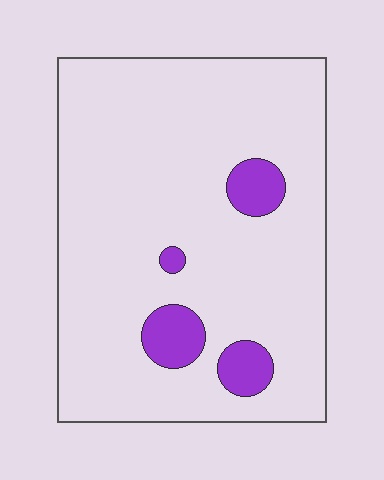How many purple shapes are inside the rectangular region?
4.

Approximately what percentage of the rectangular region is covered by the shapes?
Approximately 10%.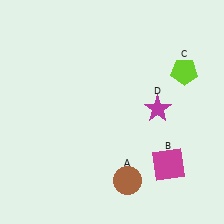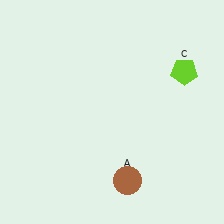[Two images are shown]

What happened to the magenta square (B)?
The magenta square (B) was removed in Image 2. It was in the bottom-right area of Image 1.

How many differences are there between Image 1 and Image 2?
There are 2 differences between the two images.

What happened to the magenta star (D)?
The magenta star (D) was removed in Image 2. It was in the top-right area of Image 1.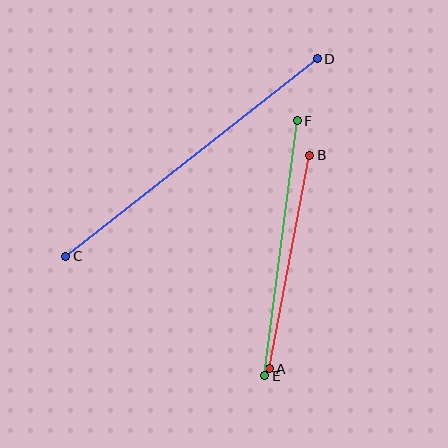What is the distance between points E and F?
The distance is approximately 257 pixels.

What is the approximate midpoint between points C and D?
The midpoint is at approximately (191, 157) pixels.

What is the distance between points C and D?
The distance is approximately 320 pixels.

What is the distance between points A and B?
The distance is approximately 217 pixels.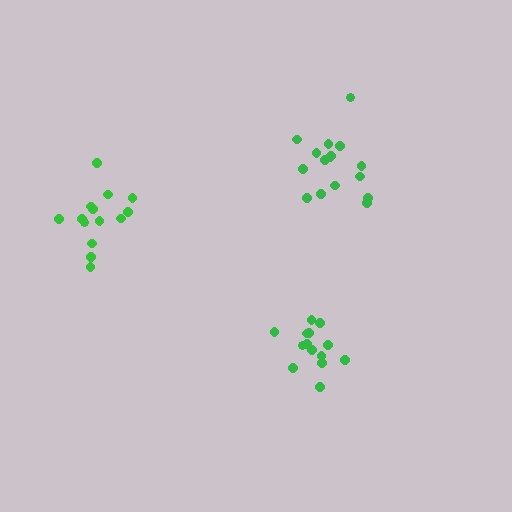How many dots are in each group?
Group 1: 16 dots, Group 2: 14 dots, Group 3: 14 dots (44 total).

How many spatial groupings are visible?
There are 3 spatial groupings.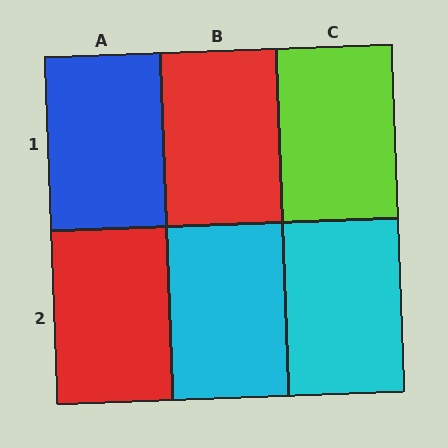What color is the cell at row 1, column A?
Blue.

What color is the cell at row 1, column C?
Lime.